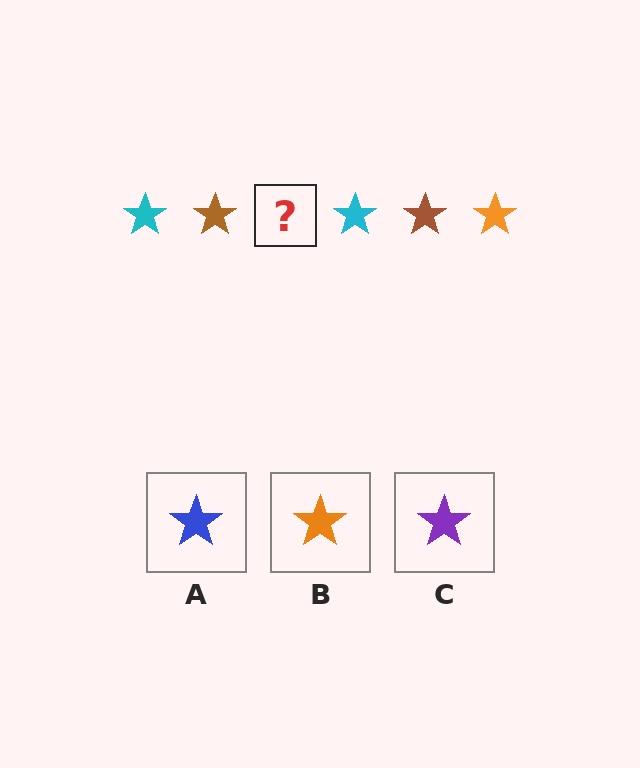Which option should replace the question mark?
Option B.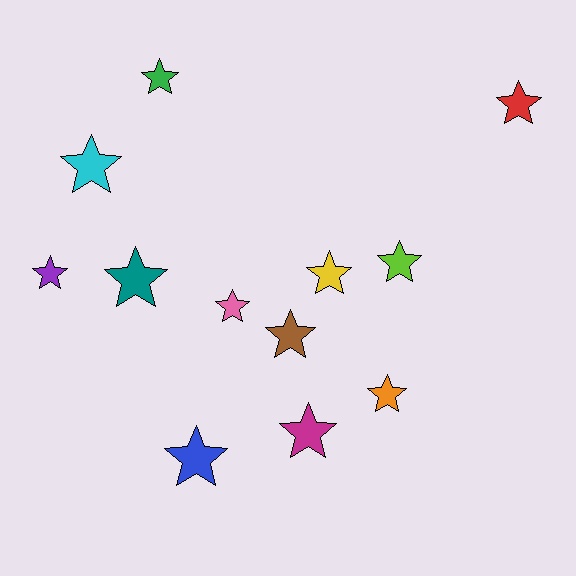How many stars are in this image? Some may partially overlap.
There are 12 stars.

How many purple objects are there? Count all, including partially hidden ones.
There is 1 purple object.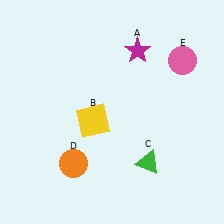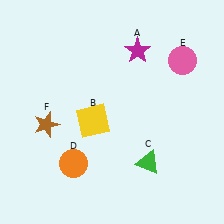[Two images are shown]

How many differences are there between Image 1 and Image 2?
There is 1 difference between the two images.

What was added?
A brown star (F) was added in Image 2.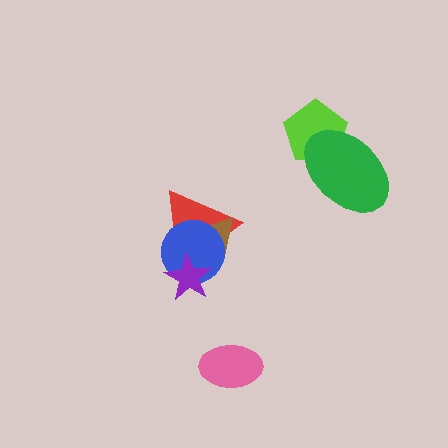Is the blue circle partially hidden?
Yes, it is partially covered by another shape.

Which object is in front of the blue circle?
The purple star is in front of the blue circle.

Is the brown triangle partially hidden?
Yes, it is partially covered by another shape.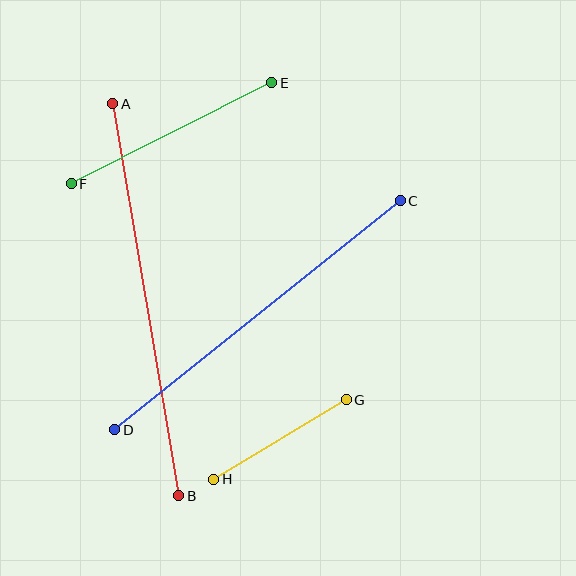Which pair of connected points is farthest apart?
Points A and B are farthest apart.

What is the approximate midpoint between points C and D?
The midpoint is at approximately (258, 315) pixels.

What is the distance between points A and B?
The distance is approximately 397 pixels.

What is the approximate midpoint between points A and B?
The midpoint is at approximately (146, 300) pixels.